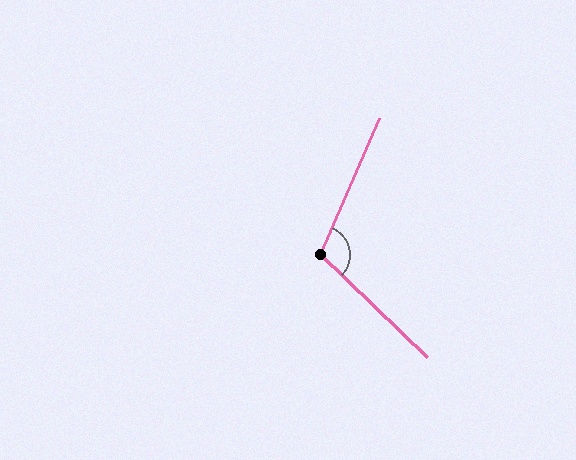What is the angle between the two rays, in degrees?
Approximately 111 degrees.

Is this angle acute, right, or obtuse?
It is obtuse.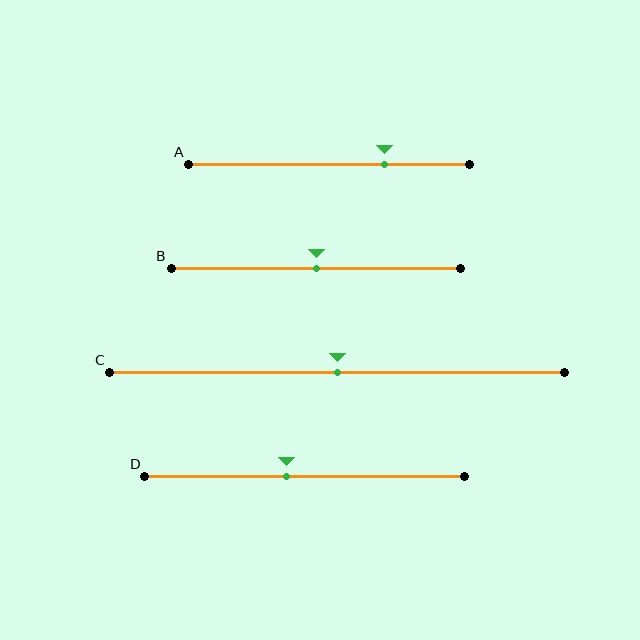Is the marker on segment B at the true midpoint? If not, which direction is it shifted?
Yes, the marker on segment B is at the true midpoint.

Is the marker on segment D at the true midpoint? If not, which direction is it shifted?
No, the marker on segment D is shifted to the left by about 6% of the segment length.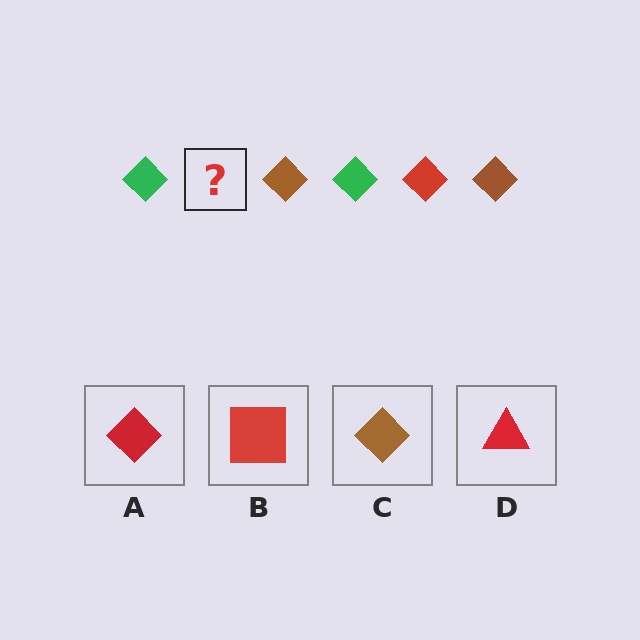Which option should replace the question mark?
Option A.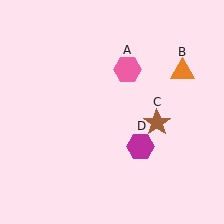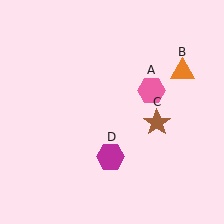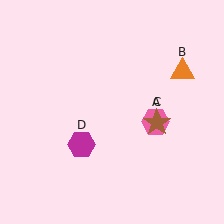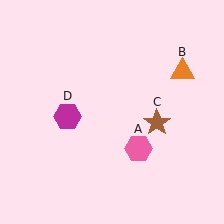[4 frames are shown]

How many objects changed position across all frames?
2 objects changed position: pink hexagon (object A), magenta hexagon (object D).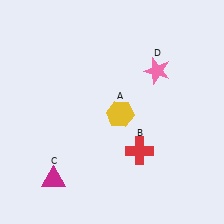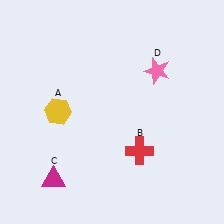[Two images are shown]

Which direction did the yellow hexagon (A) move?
The yellow hexagon (A) moved left.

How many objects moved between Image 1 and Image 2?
1 object moved between the two images.